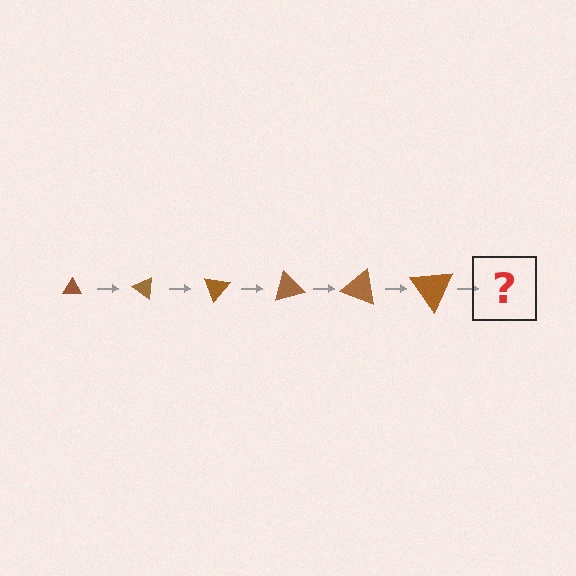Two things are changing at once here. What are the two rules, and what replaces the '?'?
The two rules are that the triangle grows larger each step and it rotates 35 degrees each step. The '?' should be a triangle, larger than the previous one and rotated 210 degrees from the start.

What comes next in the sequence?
The next element should be a triangle, larger than the previous one and rotated 210 degrees from the start.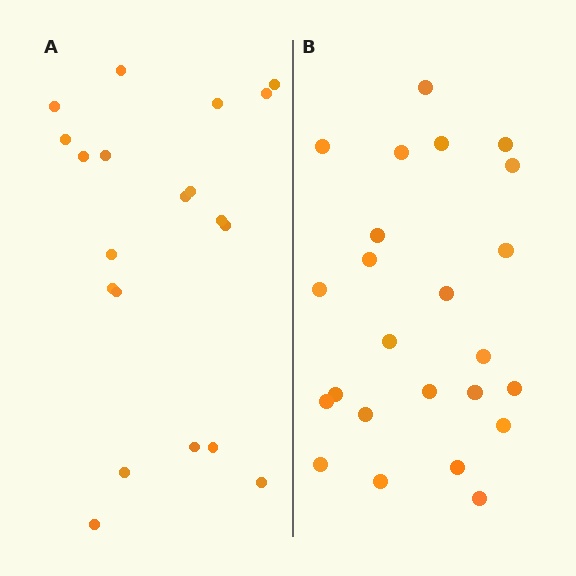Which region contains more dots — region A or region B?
Region B (the right region) has more dots.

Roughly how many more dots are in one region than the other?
Region B has about 4 more dots than region A.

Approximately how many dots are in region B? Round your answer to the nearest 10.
About 20 dots. (The exact count is 24, which rounds to 20.)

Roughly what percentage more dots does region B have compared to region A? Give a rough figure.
About 20% more.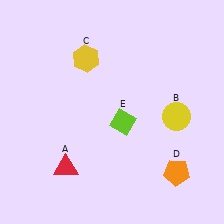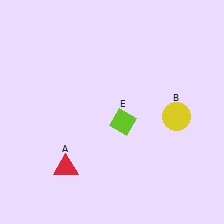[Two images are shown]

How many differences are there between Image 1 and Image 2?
There are 2 differences between the two images.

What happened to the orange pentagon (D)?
The orange pentagon (D) was removed in Image 2. It was in the bottom-right area of Image 1.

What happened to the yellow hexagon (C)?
The yellow hexagon (C) was removed in Image 2. It was in the top-left area of Image 1.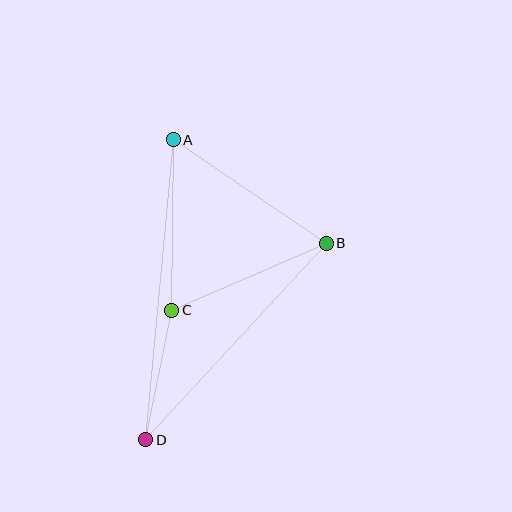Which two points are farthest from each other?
Points A and D are farthest from each other.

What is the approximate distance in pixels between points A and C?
The distance between A and C is approximately 170 pixels.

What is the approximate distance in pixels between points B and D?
The distance between B and D is approximately 267 pixels.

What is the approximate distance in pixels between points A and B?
The distance between A and B is approximately 185 pixels.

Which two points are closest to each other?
Points C and D are closest to each other.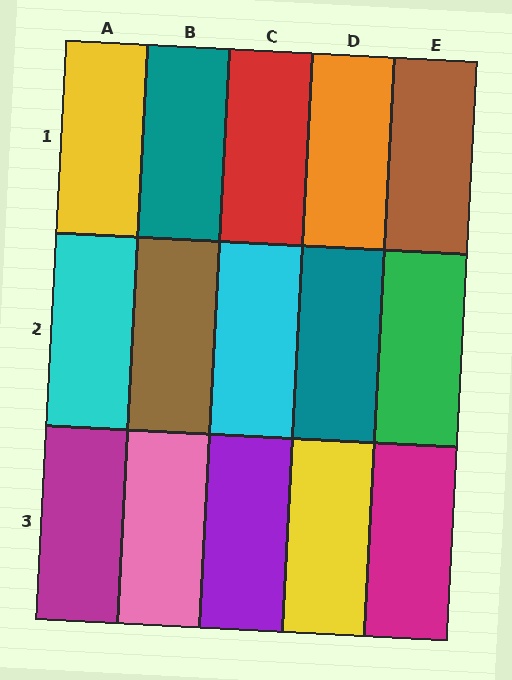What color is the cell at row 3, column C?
Purple.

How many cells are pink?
1 cell is pink.